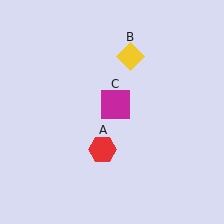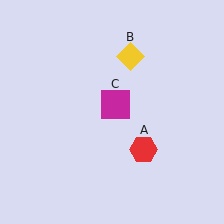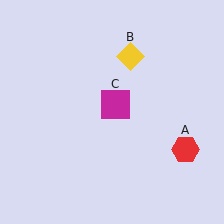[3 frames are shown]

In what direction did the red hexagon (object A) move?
The red hexagon (object A) moved right.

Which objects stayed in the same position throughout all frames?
Yellow diamond (object B) and magenta square (object C) remained stationary.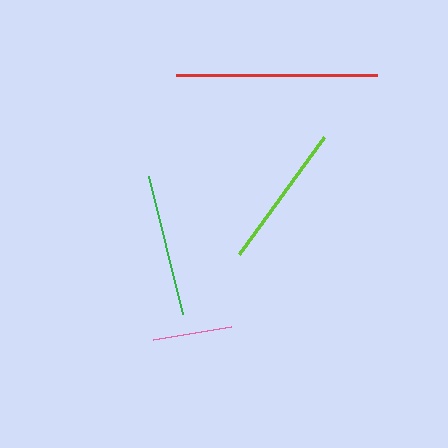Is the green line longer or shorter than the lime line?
The lime line is longer than the green line.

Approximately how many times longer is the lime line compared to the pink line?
The lime line is approximately 1.8 times the length of the pink line.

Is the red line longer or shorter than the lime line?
The red line is longer than the lime line.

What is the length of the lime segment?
The lime segment is approximately 145 pixels long.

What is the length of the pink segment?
The pink segment is approximately 79 pixels long.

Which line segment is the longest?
The red line is the longest at approximately 201 pixels.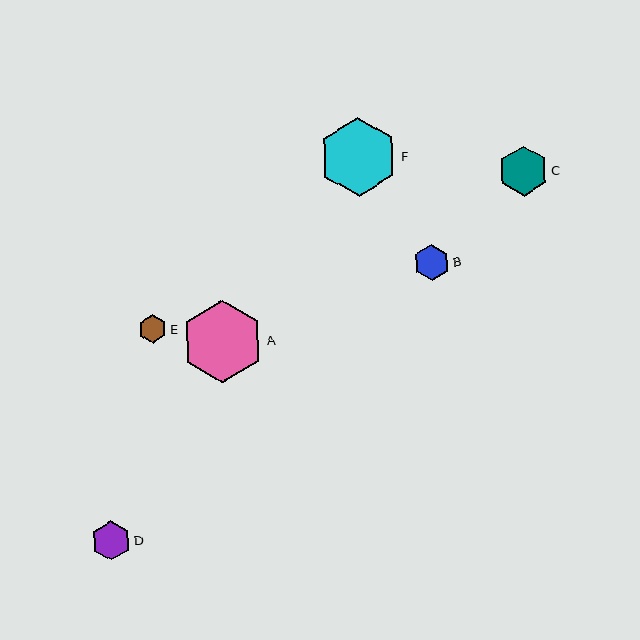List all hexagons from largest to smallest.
From largest to smallest: A, F, C, D, B, E.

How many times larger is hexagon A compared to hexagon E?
Hexagon A is approximately 2.9 times the size of hexagon E.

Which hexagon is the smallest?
Hexagon E is the smallest with a size of approximately 28 pixels.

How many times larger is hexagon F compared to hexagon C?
Hexagon F is approximately 1.6 times the size of hexagon C.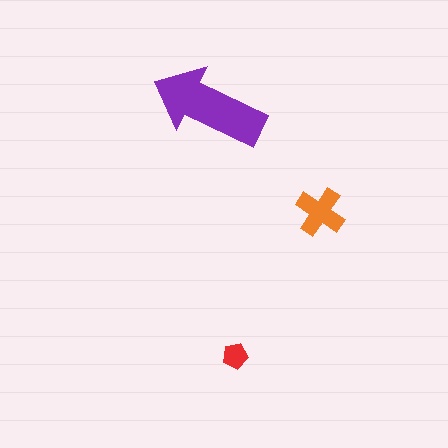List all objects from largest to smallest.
The purple arrow, the orange cross, the red pentagon.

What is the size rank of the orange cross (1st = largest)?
2nd.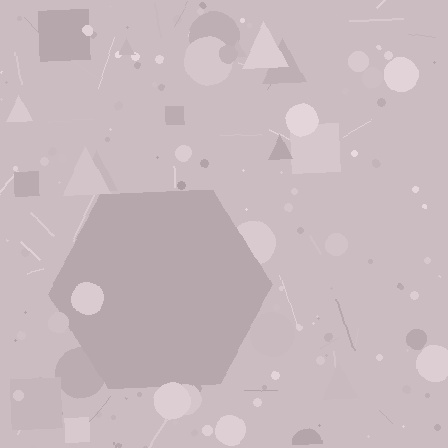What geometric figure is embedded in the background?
A hexagon is embedded in the background.